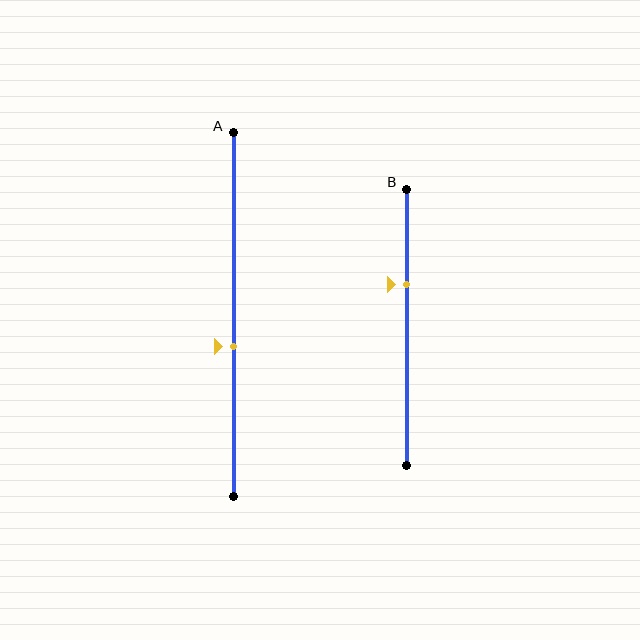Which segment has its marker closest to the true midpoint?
Segment A has its marker closest to the true midpoint.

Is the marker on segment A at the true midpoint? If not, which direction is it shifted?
No, the marker on segment A is shifted downward by about 9% of the segment length.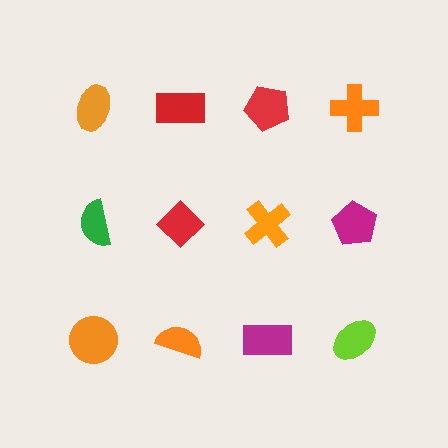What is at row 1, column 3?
A red pentagon.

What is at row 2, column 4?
A magenta pentagon.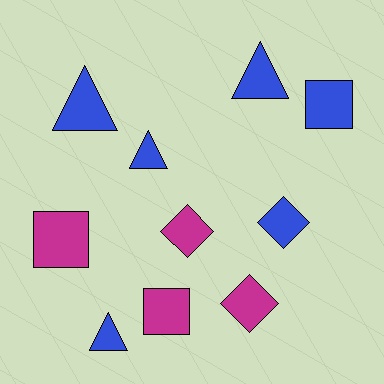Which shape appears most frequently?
Triangle, with 4 objects.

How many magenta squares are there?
There are 2 magenta squares.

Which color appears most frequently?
Blue, with 6 objects.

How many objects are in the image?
There are 10 objects.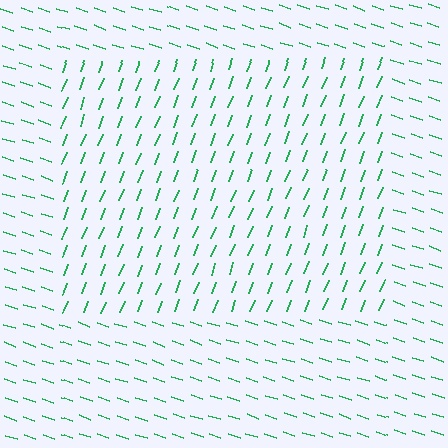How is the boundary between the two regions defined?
The boundary is defined purely by a change in line orientation (approximately 88 degrees difference). All lines are the same color and thickness.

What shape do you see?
I see a rectangle.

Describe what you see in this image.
The image is filled with small green line segments. A rectangle region in the image has lines oriented differently from the surrounding lines, creating a visible texture boundary.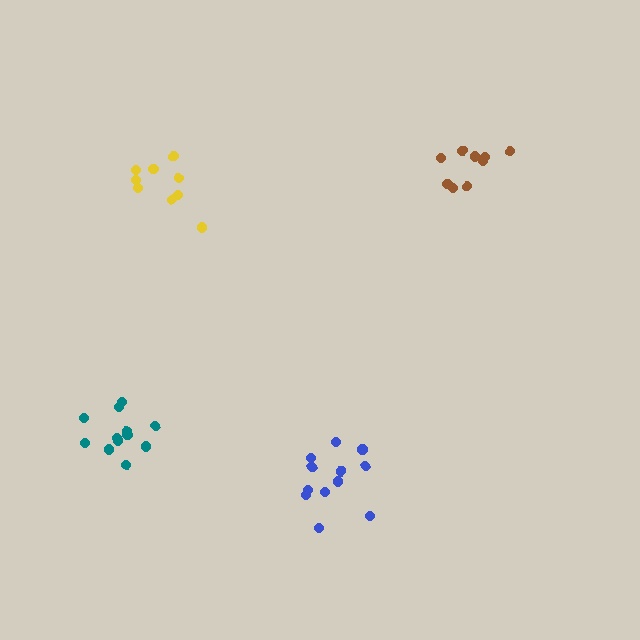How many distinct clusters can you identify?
There are 4 distinct clusters.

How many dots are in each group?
Group 1: 12 dots, Group 2: 13 dots, Group 3: 9 dots, Group 4: 9 dots (43 total).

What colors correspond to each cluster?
The clusters are colored: teal, blue, yellow, brown.